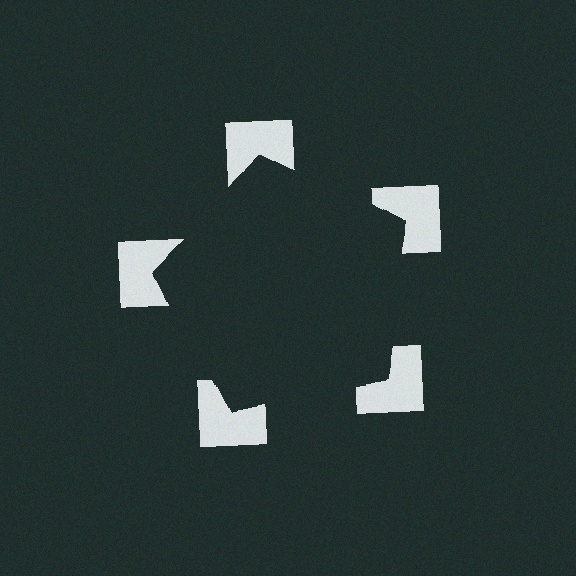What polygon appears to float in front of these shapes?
An illusory pentagon — its edges are inferred from the aligned wedge cuts in the notched squares, not physically drawn.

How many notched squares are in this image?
There are 5 — one at each vertex of the illusory pentagon.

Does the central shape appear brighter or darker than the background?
It typically appears slightly darker than the background, even though no actual brightness change is drawn.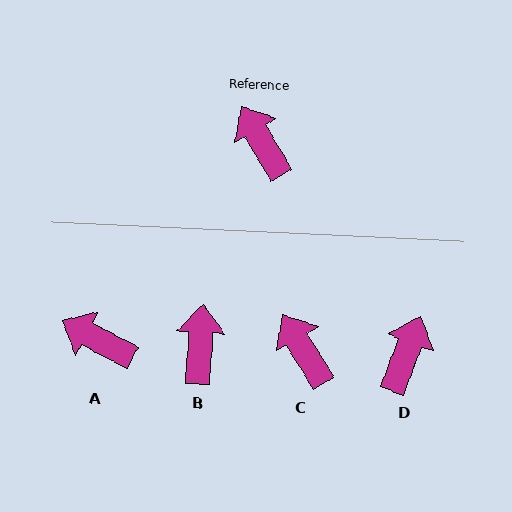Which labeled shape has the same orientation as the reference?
C.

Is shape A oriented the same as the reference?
No, it is off by about 32 degrees.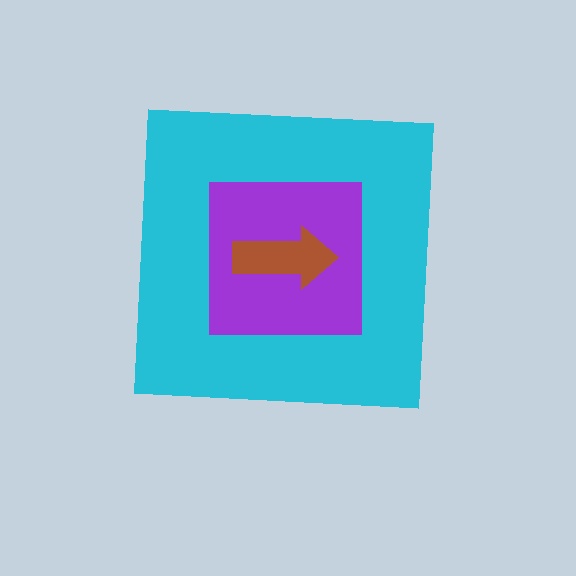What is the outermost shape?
The cyan square.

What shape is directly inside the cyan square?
The purple square.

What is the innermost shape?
The brown arrow.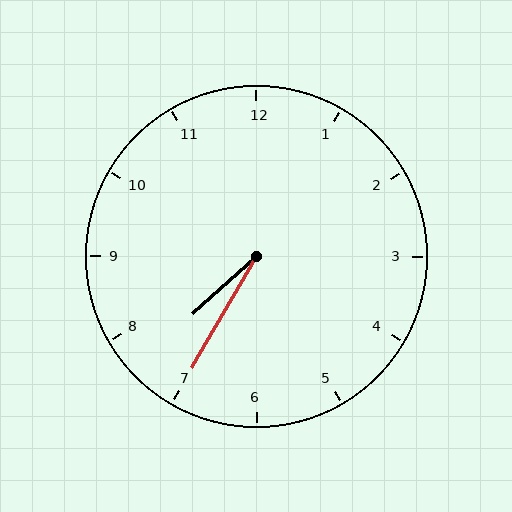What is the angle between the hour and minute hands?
Approximately 18 degrees.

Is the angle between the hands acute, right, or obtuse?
It is acute.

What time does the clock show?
7:35.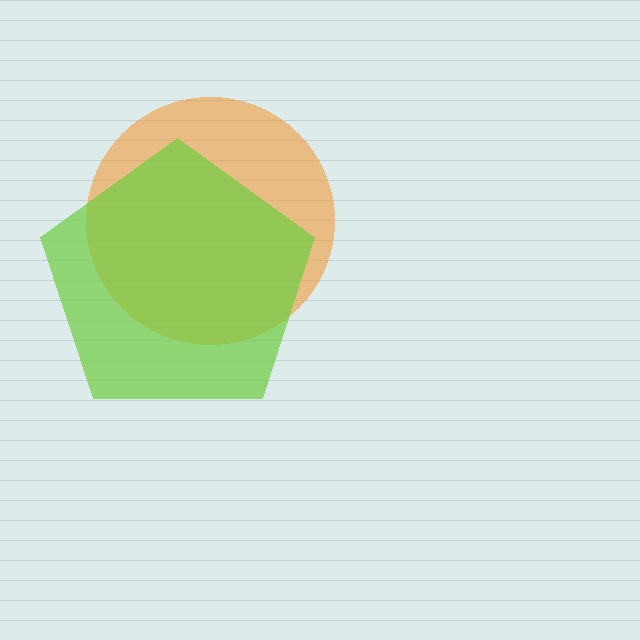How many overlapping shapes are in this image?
There are 2 overlapping shapes in the image.